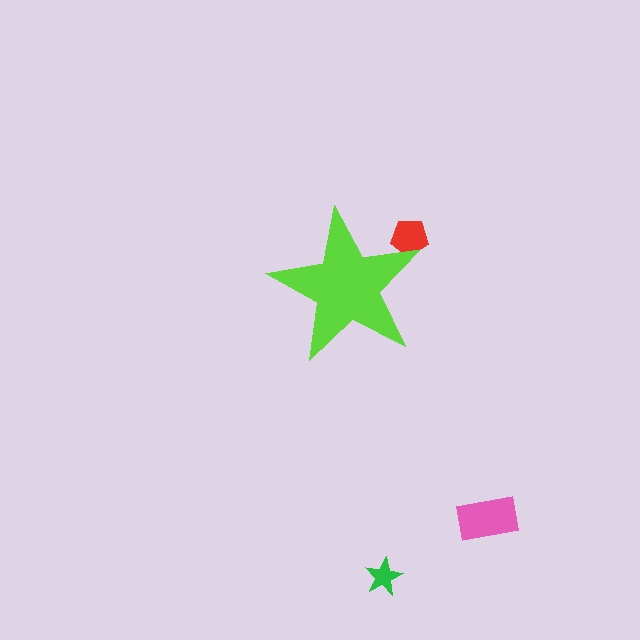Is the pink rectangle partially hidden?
No, the pink rectangle is fully visible.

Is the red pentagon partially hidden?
Yes, the red pentagon is partially hidden behind the lime star.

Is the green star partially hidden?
No, the green star is fully visible.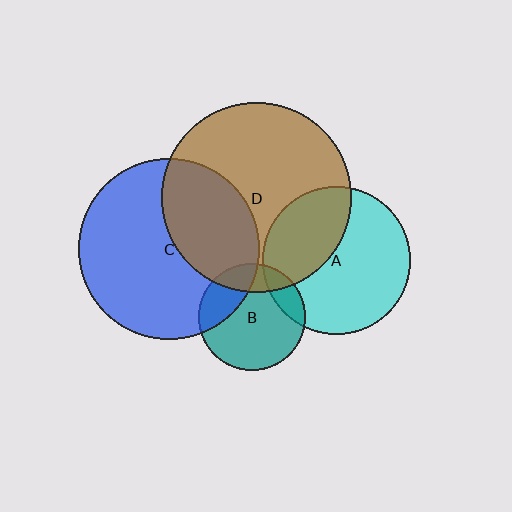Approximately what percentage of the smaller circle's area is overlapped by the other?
Approximately 20%.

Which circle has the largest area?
Circle D (brown).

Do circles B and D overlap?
Yes.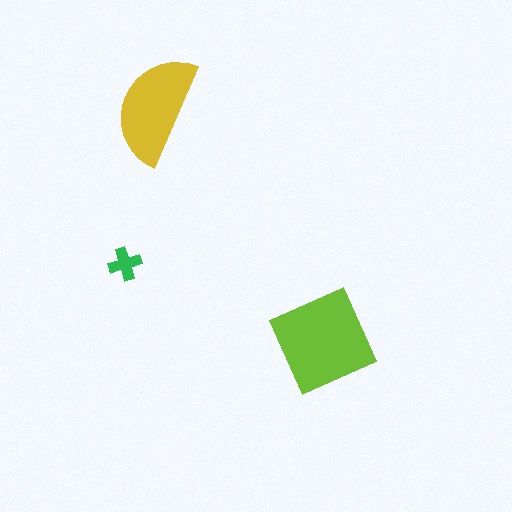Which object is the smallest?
The green cross.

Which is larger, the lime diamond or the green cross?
The lime diamond.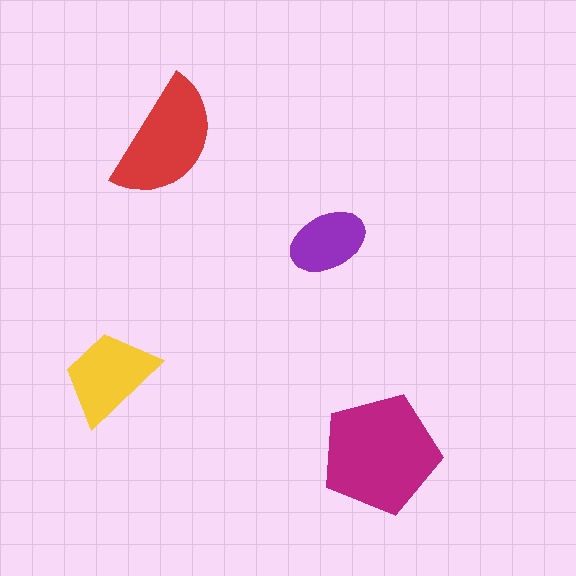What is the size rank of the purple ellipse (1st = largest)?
4th.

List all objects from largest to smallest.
The magenta pentagon, the red semicircle, the yellow trapezoid, the purple ellipse.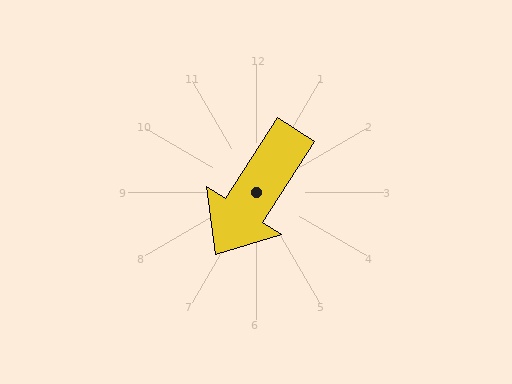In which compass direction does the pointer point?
Southwest.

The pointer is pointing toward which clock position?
Roughly 7 o'clock.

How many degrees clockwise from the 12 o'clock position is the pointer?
Approximately 212 degrees.